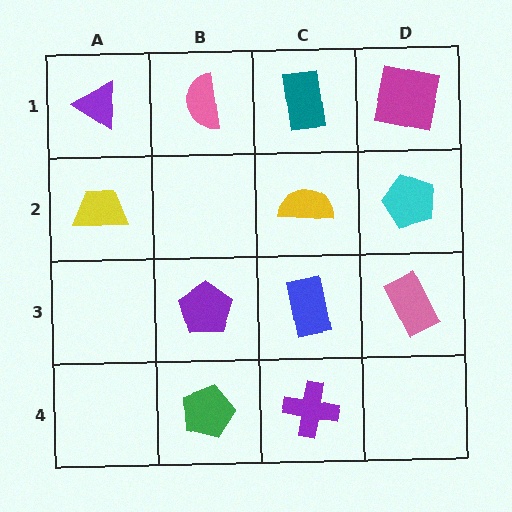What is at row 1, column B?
A pink semicircle.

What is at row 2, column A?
A yellow trapezoid.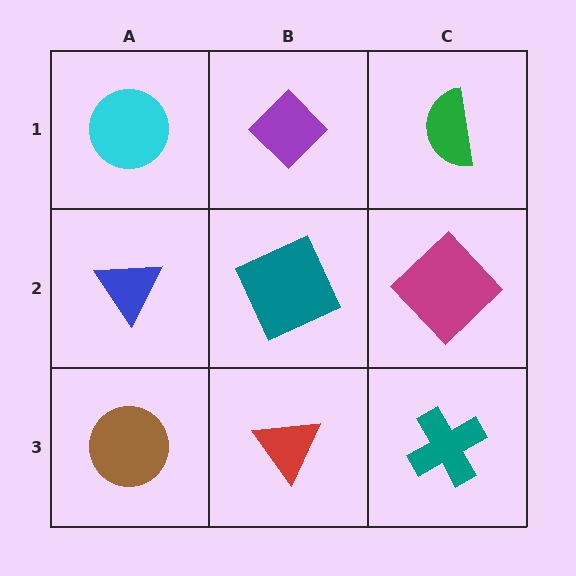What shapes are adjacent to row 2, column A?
A cyan circle (row 1, column A), a brown circle (row 3, column A), a teal square (row 2, column B).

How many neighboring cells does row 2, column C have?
3.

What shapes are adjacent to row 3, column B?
A teal square (row 2, column B), a brown circle (row 3, column A), a teal cross (row 3, column C).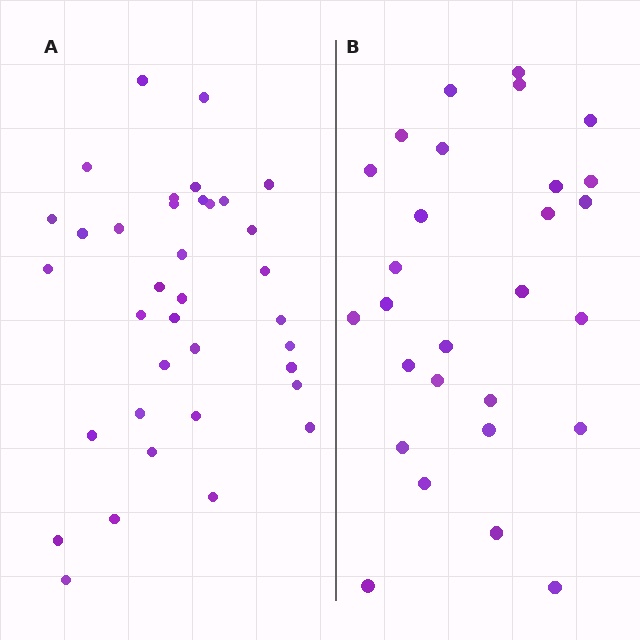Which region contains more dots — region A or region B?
Region A (the left region) has more dots.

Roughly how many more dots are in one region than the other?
Region A has roughly 8 or so more dots than region B.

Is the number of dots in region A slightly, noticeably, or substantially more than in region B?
Region A has noticeably more, but not dramatically so. The ratio is roughly 1.3 to 1.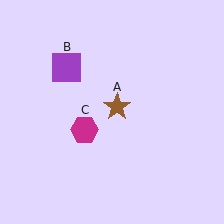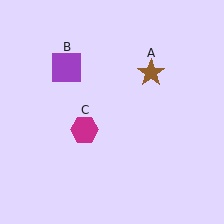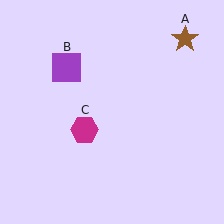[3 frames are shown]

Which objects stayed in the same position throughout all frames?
Purple square (object B) and magenta hexagon (object C) remained stationary.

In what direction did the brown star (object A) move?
The brown star (object A) moved up and to the right.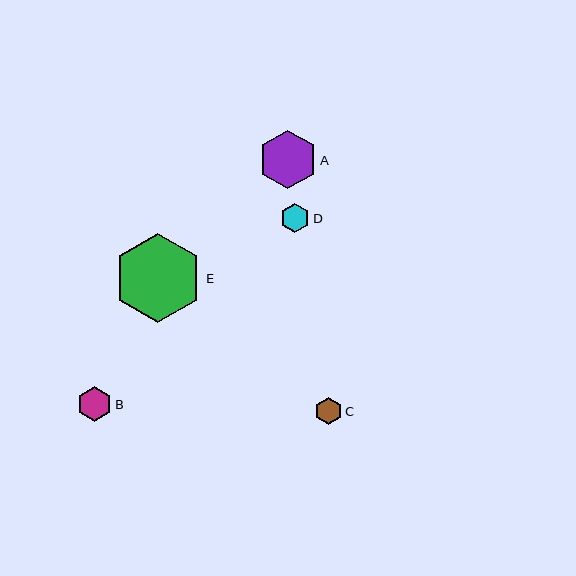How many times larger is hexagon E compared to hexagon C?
Hexagon E is approximately 3.3 times the size of hexagon C.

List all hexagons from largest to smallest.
From largest to smallest: E, A, B, D, C.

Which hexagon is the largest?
Hexagon E is the largest with a size of approximately 89 pixels.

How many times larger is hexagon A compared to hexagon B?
Hexagon A is approximately 1.7 times the size of hexagon B.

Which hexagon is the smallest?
Hexagon C is the smallest with a size of approximately 27 pixels.